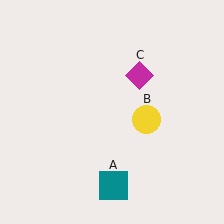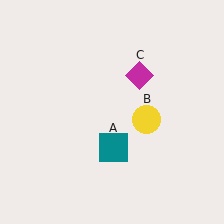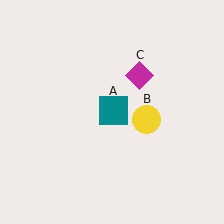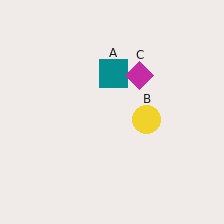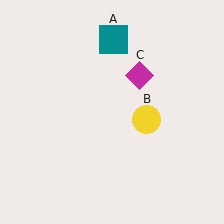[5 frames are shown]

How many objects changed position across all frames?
1 object changed position: teal square (object A).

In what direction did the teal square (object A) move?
The teal square (object A) moved up.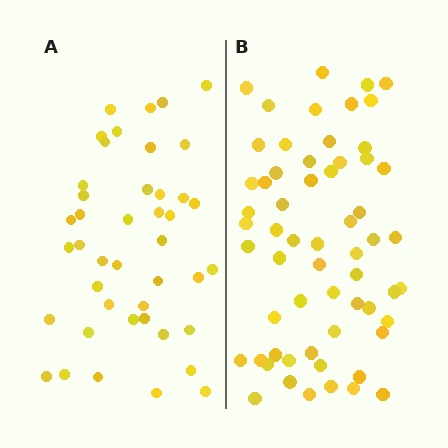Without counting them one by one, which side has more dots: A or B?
Region B (the right region) has more dots.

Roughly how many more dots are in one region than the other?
Region B has approximately 15 more dots than region A.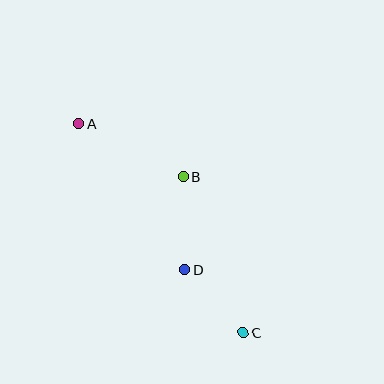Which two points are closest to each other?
Points C and D are closest to each other.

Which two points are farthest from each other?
Points A and C are farthest from each other.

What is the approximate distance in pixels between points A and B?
The distance between A and B is approximately 117 pixels.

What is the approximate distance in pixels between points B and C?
The distance between B and C is approximately 167 pixels.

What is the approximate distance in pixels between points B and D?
The distance between B and D is approximately 93 pixels.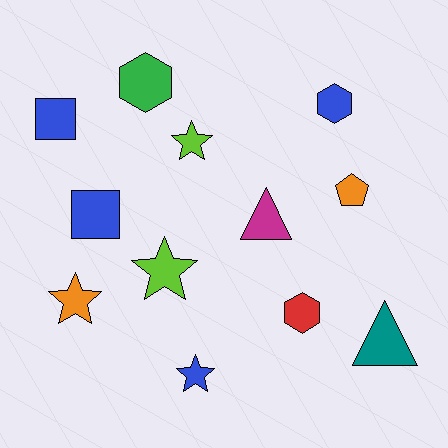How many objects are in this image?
There are 12 objects.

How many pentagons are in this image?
There is 1 pentagon.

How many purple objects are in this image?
There are no purple objects.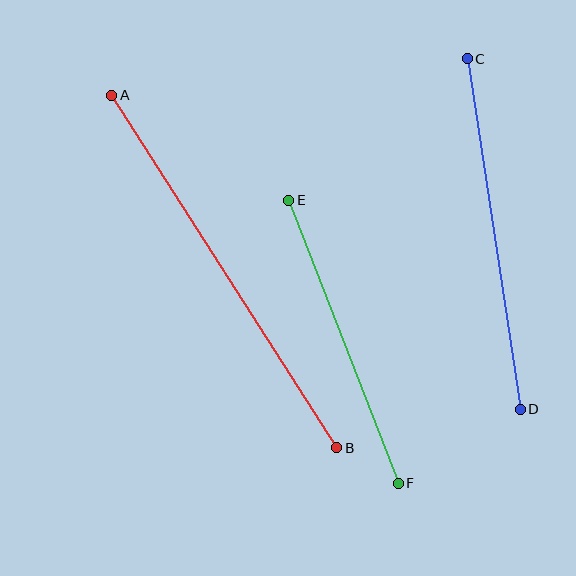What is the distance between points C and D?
The distance is approximately 355 pixels.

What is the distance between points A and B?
The distance is approximately 418 pixels.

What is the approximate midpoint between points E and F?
The midpoint is at approximately (343, 342) pixels.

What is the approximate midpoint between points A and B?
The midpoint is at approximately (224, 272) pixels.